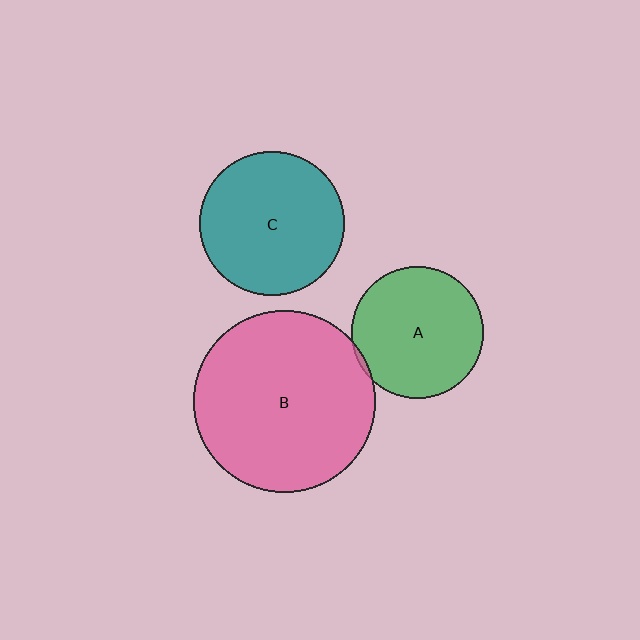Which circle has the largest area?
Circle B (pink).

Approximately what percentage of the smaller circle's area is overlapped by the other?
Approximately 5%.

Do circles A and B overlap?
Yes.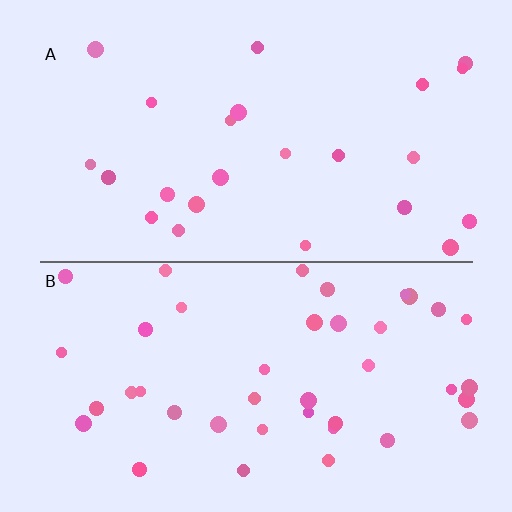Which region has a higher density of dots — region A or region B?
B (the bottom).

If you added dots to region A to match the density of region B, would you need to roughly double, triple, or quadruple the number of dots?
Approximately double.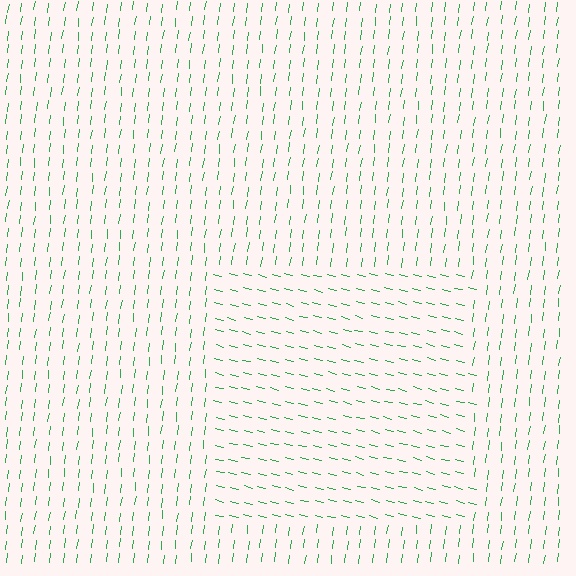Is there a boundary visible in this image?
Yes, there is a texture boundary formed by a change in line orientation.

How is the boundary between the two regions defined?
The boundary is defined purely by a change in line orientation (approximately 83 degrees difference). All lines are the same color and thickness.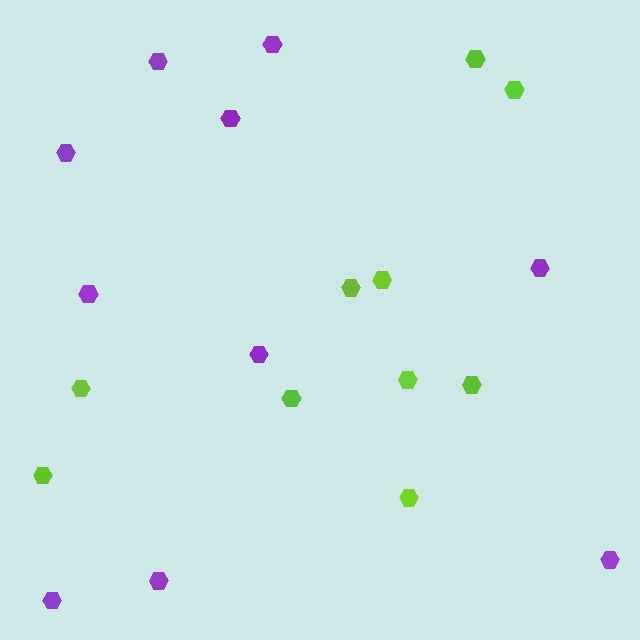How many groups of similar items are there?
There are 2 groups: one group of lime hexagons (10) and one group of purple hexagons (10).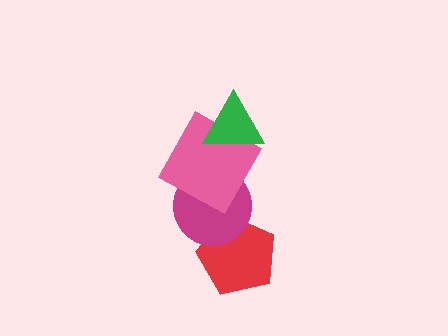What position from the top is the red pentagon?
The red pentagon is 4th from the top.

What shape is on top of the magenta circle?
The pink square is on top of the magenta circle.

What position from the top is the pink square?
The pink square is 2nd from the top.